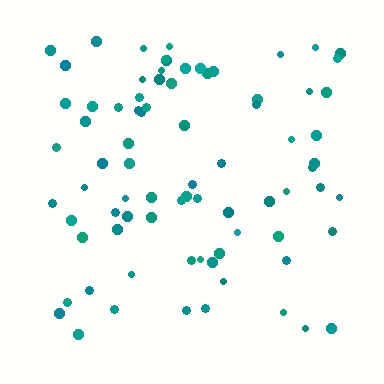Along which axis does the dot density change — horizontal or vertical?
Vertical.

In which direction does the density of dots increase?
From bottom to top, with the top side densest.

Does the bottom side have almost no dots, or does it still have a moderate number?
Still a moderate number, just noticeably fewer than the top.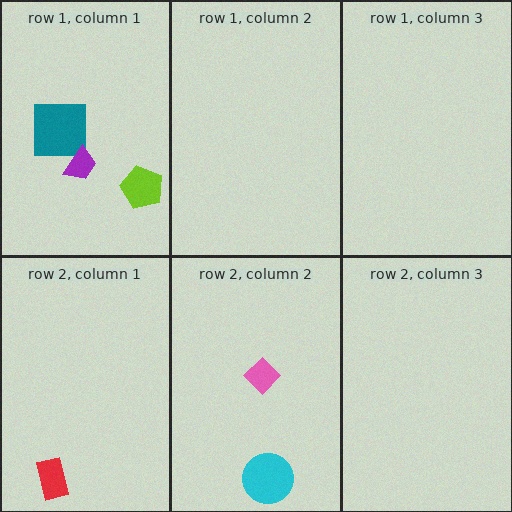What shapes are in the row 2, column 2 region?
The cyan circle, the pink diamond.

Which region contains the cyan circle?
The row 2, column 2 region.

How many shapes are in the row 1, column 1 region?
3.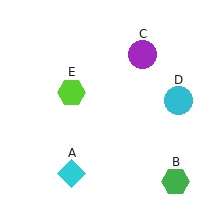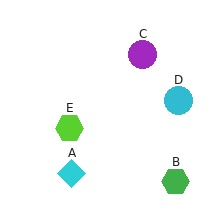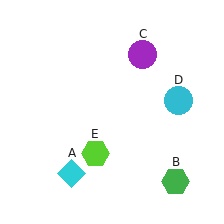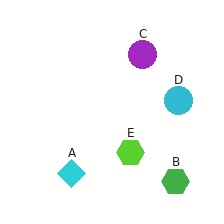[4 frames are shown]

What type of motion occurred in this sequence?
The lime hexagon (object E) rotated counterclockwise around the center of the scene.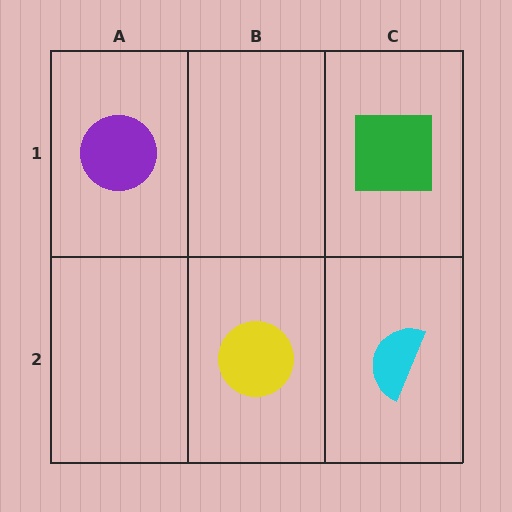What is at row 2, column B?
A yellow circle.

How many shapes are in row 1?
2 shapes.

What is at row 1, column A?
A purple circle.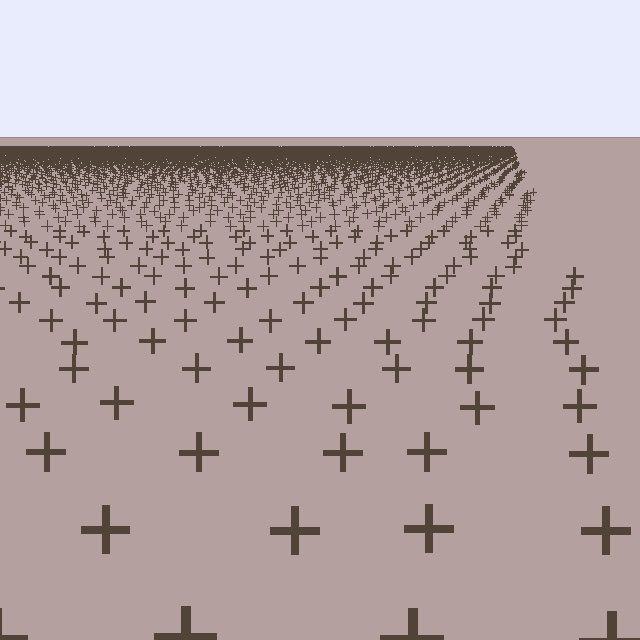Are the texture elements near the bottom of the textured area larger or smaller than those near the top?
Larger. Near the bottom, elements are closer to the viewer and appear at a bigger on-screen size.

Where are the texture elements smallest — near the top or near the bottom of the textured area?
Near the top.